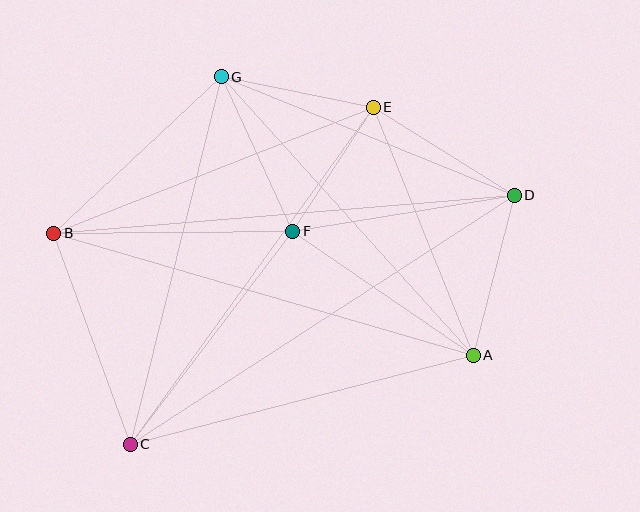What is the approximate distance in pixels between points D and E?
The distance between D and E is approximately 166 pixels.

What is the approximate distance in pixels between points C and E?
The distance between C and E is approximately 416 pixels.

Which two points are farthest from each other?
Points B and D are farthest from each other.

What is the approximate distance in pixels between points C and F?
The distance between C and F is approximately 268 pixels.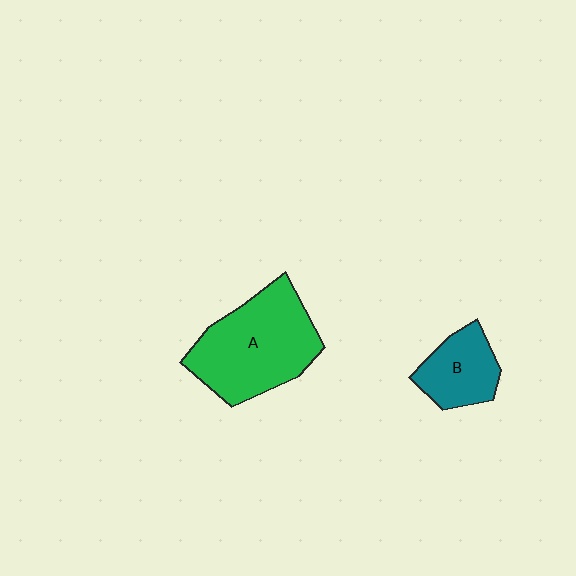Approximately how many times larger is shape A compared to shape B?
Approximately 2.0 times.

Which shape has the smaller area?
Shape B (teal).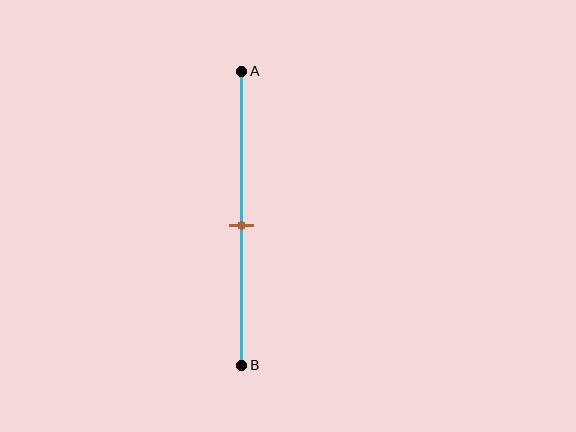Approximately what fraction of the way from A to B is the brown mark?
The brown mark is approximately 55% of the way from A to B.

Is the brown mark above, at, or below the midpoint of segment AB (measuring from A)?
The brown mark is approximately at the midpoint of segment AB.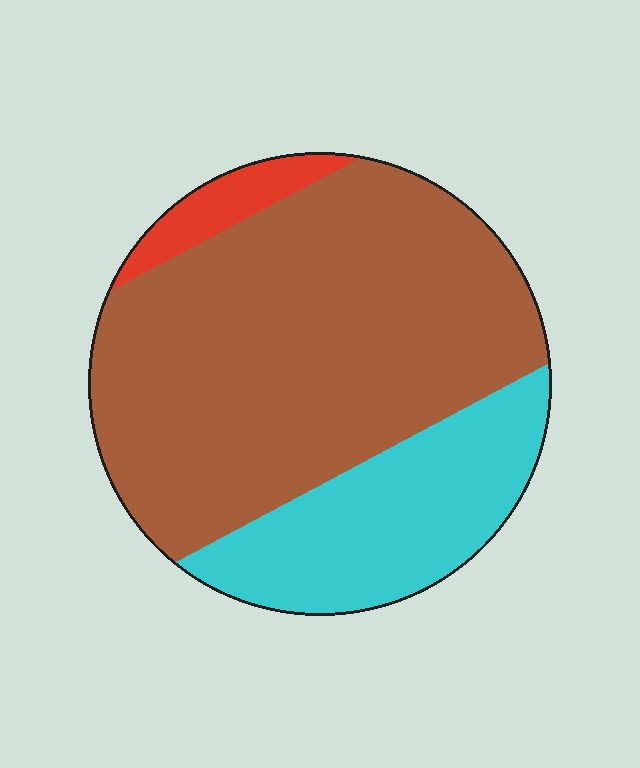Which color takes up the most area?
Brown, at roughly 70%.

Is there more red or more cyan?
Cyan.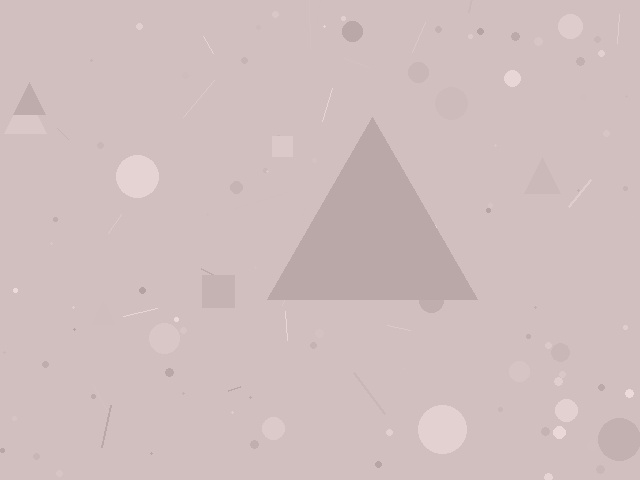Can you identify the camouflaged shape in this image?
The camouflaged shape is a triangle.